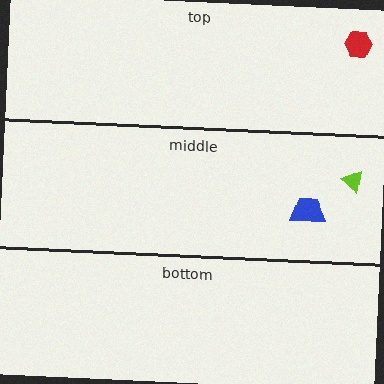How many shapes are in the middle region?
2.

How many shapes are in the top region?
1.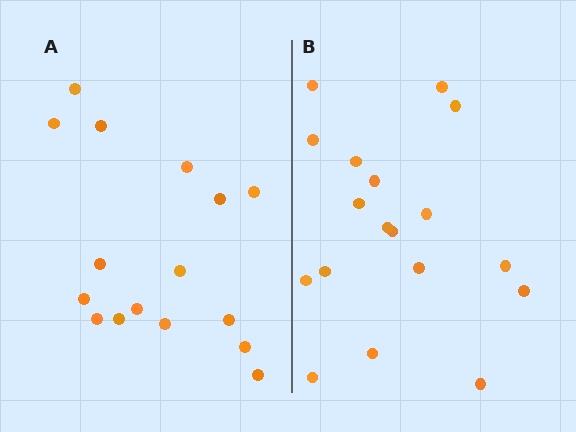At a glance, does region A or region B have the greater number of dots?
Region B (the right region) has more dots.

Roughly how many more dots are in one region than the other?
Region B has just a few more — roughly 2 or 3 more dots than region A.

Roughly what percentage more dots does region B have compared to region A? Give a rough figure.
About 10% more.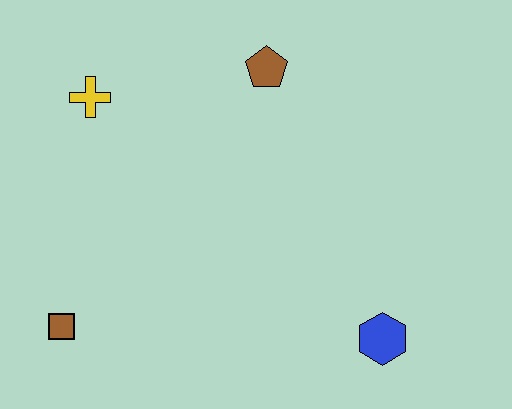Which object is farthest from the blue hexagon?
The yellow cross is farthest from the blue hexagon.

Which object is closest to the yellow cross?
The brown pentagon is closest to the yellow cross.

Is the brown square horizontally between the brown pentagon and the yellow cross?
No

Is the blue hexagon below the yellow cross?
Yes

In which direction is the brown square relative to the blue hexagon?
The brown square is to the left of the blue hexagon.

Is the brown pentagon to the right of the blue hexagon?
No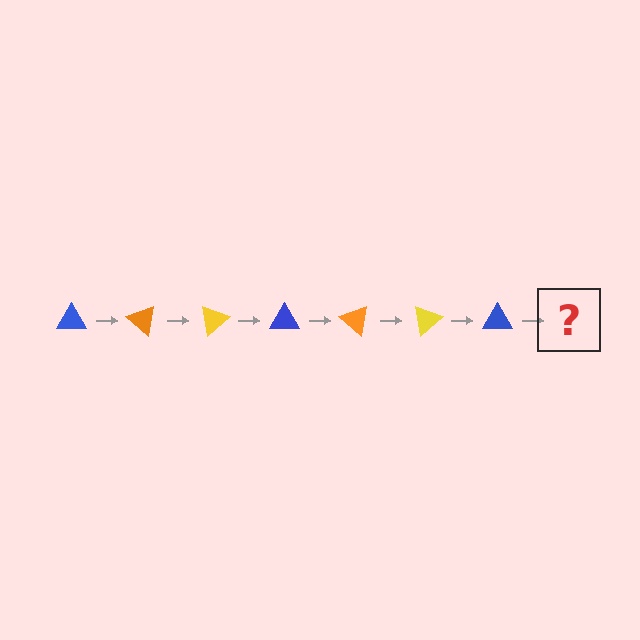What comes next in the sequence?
The next element should be an orange triangle, rotated 280 degrees from the start.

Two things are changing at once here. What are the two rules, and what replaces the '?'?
The two rules are that it rotates 40 degrees each step and the color cycles through blue, orange, and yellow. The '?' should be an orange triangle, rotated 280 degrees from the start.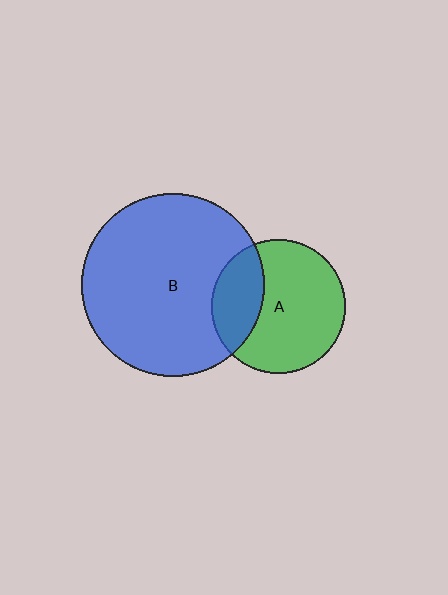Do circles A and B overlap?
Yes.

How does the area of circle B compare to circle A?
Approximately 1.9 times.